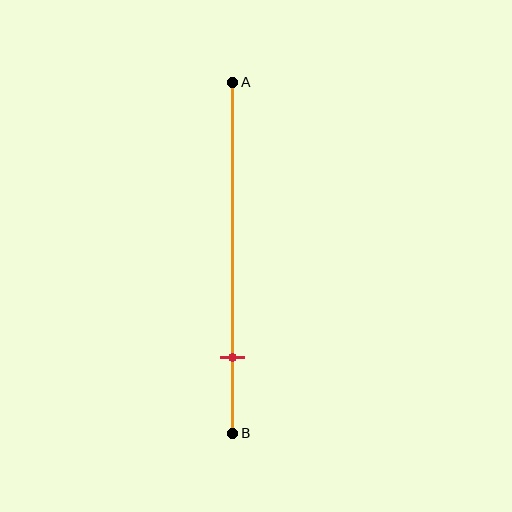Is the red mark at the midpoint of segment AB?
No, the mark is at about 80% from A, not at the 50% midpoint.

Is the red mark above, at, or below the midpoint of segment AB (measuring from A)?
The red mark is below the midpoint of segment AB.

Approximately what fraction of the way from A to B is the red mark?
The red mark is approximately 80% of the way from A to B.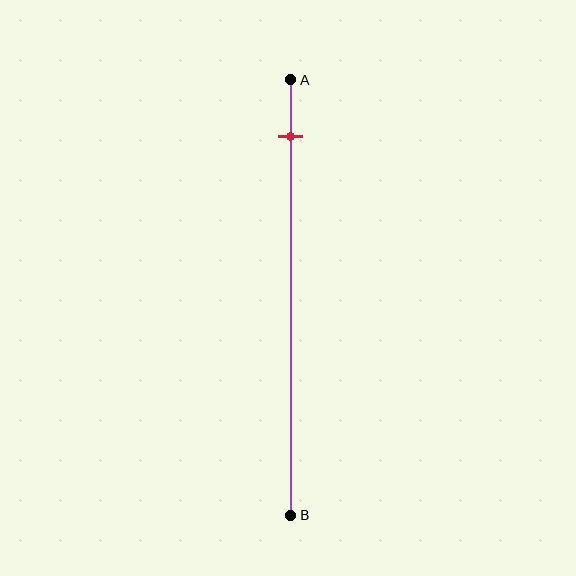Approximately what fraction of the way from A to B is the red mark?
The red mark is approximately 15% of the way from A to B.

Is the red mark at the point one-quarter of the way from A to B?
No, the mark is at about 15% from A, not at the 25% one-quarter point.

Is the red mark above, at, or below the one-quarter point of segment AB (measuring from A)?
The red mark is above the one-quarter point of segment AB.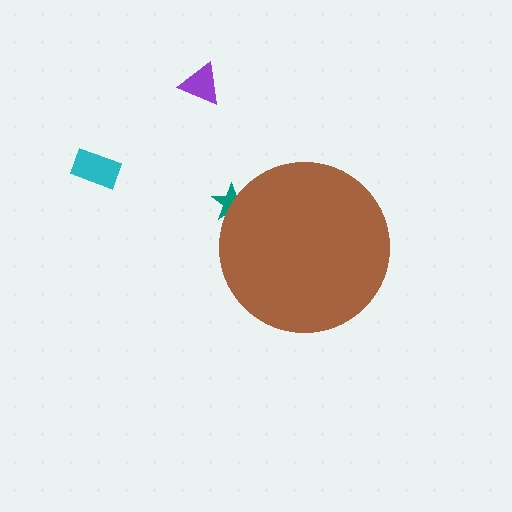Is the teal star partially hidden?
Yes, the teal star is partially hidden behind the brown circle.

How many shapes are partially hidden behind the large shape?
1 shape is partially hidden.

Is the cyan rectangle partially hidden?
No, the cyan rectangle is fully visible.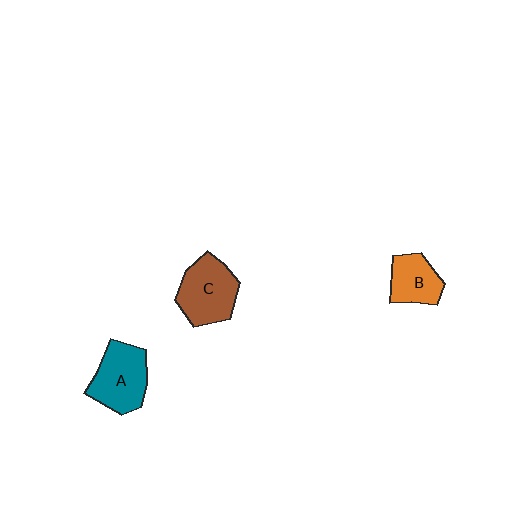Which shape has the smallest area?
Shape B (orange).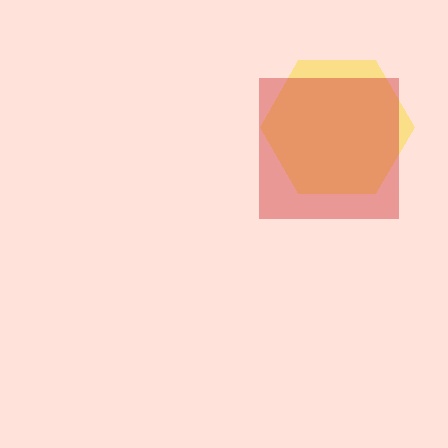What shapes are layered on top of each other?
The layered shapes are: a yellow hexagon, a red square.